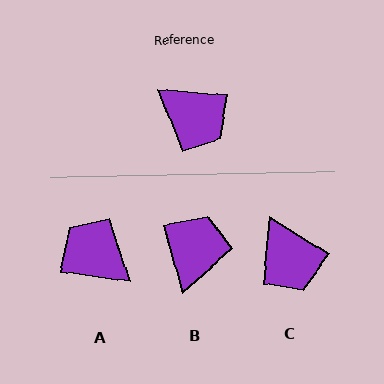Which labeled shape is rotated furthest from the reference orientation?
A, about 177 degrees away.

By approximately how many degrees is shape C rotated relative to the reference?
Approximately 27 degrees clockwise.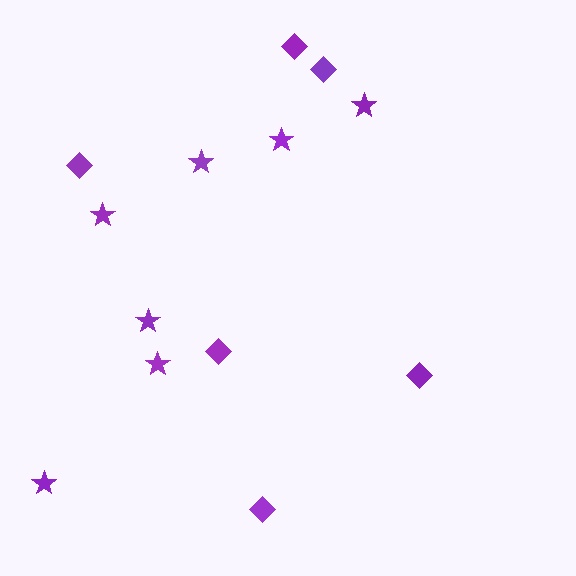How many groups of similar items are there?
There are 2 groups: one group of stars (7) and one group of diamonds (6).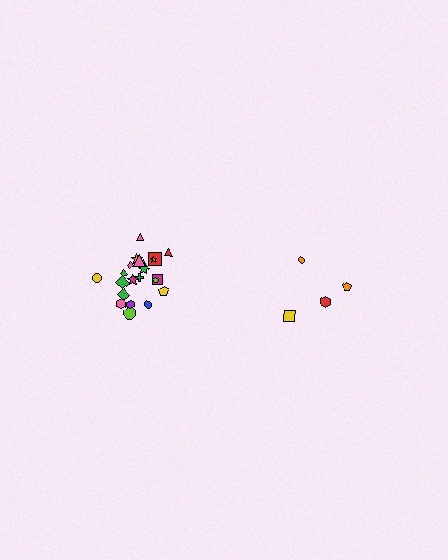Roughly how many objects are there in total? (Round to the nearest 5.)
Roughly 25 objects in total.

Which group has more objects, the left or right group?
The left group.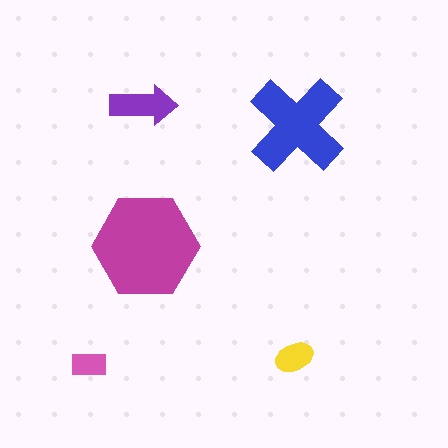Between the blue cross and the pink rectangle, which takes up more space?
The blue cross.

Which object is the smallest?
The pink rectangle.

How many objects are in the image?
There are 5 objects in the image.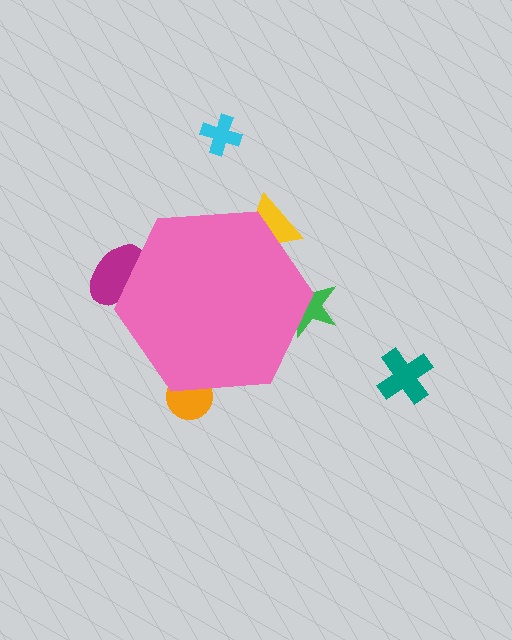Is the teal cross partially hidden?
No, the teal cross is fully visible.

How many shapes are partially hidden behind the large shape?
4 shapes are partially hidden.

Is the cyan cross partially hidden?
No, the cyan cross is fully visible.